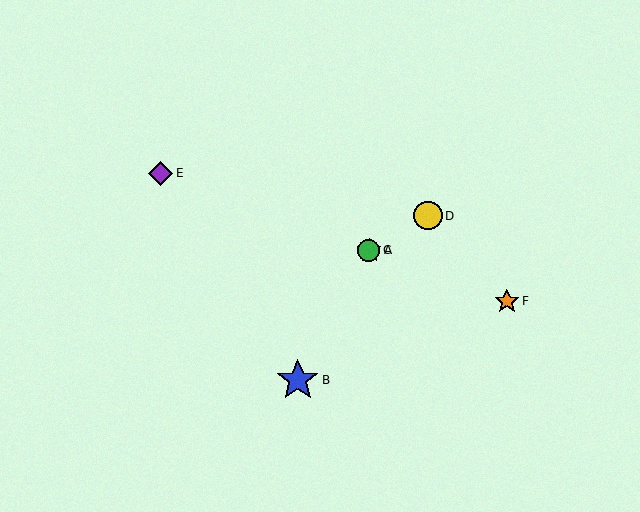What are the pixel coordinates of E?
Object E is at (161, 173).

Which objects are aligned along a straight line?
Objects A, C, E, F are aligned along a straight line.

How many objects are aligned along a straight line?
4 objects (A, C, E, F) are aligned along a straight line.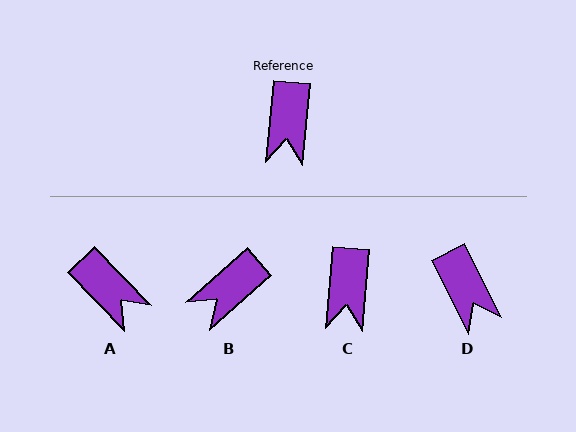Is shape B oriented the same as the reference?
No, it is off by about 44 degrees.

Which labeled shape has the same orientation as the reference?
C.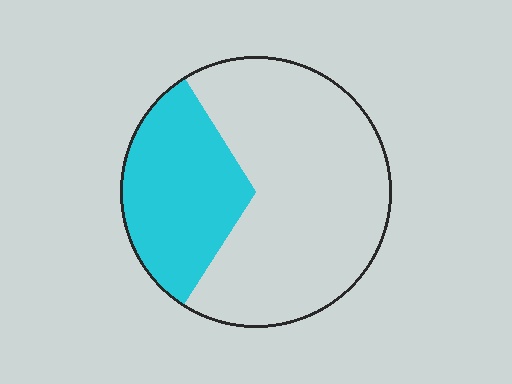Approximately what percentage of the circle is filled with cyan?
Approximately 30%.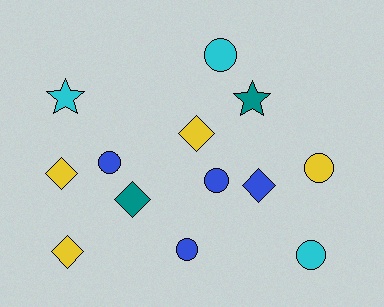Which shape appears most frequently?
Circle, with 6 objects.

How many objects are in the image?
There are 13 objects.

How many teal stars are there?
There is 1 teal star.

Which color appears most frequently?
Yellow, with 4 objects.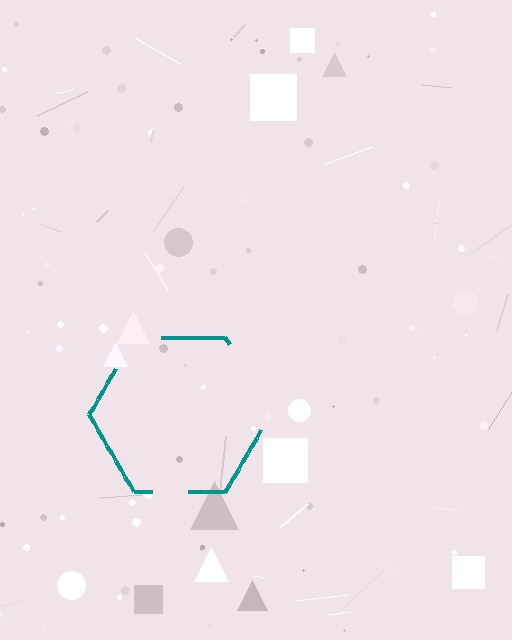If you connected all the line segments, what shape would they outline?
They would outline a hexagon.